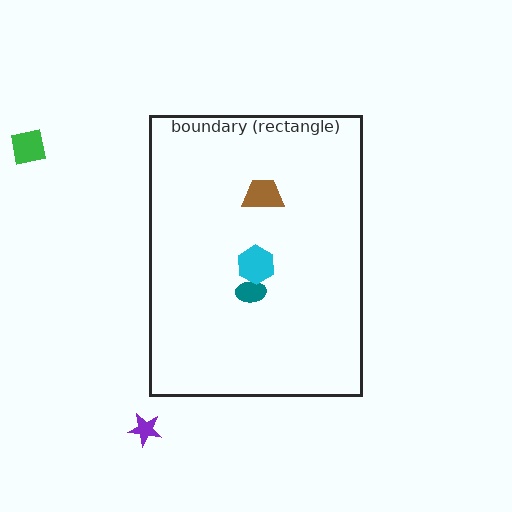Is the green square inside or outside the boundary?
Outside.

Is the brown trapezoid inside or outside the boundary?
Inside.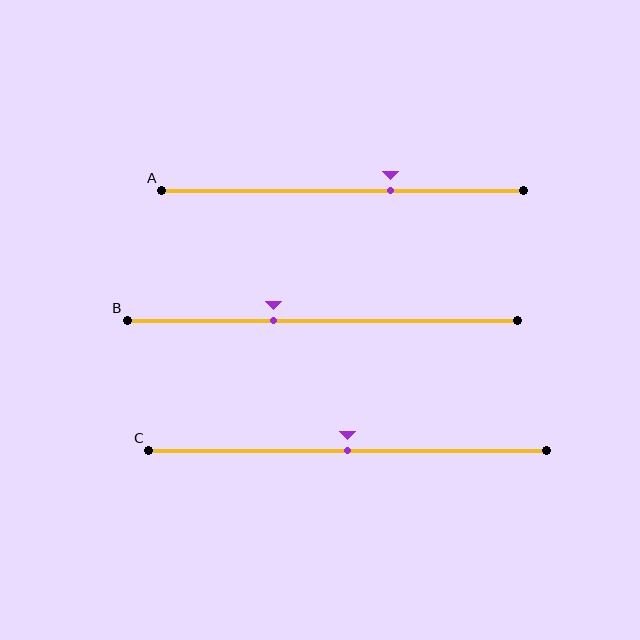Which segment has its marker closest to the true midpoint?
Segment C has its marker closest to the true midpoint.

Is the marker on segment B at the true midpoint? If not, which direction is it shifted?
No, the marker on segment B is shifted to the left by about 13% of the segment length.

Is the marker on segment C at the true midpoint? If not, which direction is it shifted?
Yes, the marker on segment C is at the true midpoint.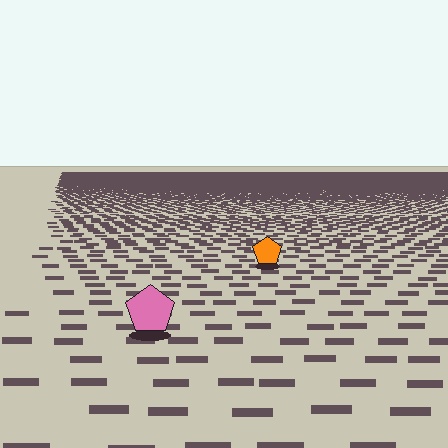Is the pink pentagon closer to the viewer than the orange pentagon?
Yes. The pink pentagon is closer — you can tell from the texture gradient: the ground texture is coarser near it.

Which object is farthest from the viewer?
The orange pentagon is farthest from the viewer. It appears smaller and the ground texture around it is denser.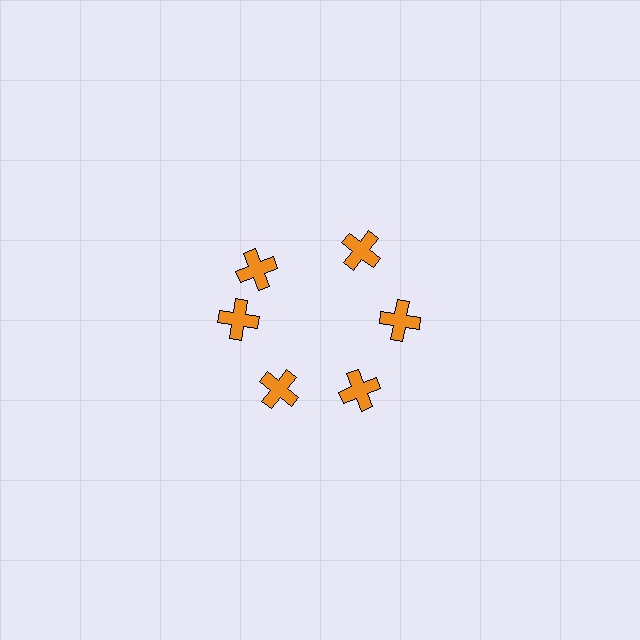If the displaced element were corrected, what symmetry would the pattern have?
It would have 6-fold rotational symmetry — the pattern would map onto itself every 60 degrees.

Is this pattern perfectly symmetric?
No. The 6 orange crosses are arranged in a ring, but one element near the 11 o'clock position is rotated out of alignment along the ring, breaking the 6-fold rotational symmetry.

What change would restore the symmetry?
The symmetry would be restored by rotating it back into even spacing with its neighbors so that all 6 crosses sit at equal angles and equal distance from the center.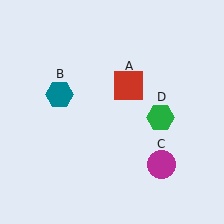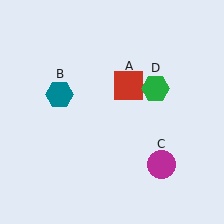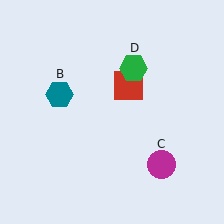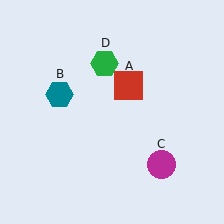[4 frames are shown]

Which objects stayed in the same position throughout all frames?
Red square (object A) and teal hexagon (object B) and magenta circle (object C) remained stationary.